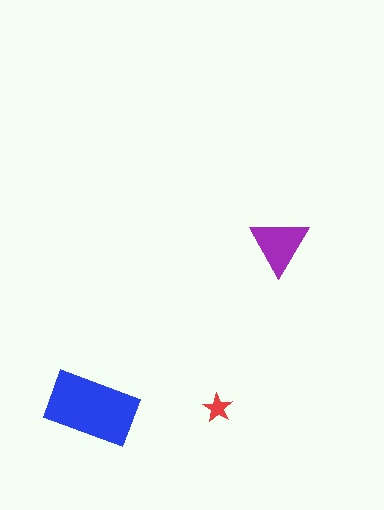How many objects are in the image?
There are 3 objects in the image.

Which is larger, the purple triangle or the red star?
The purple triangle.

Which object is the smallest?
The red star.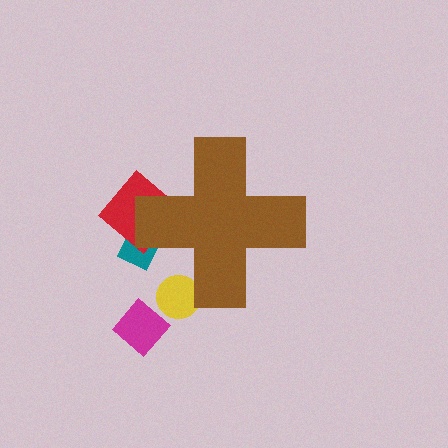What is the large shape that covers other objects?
A brown cross.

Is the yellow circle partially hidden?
Yes, the yellow circle is partially hidden behind the brown cross.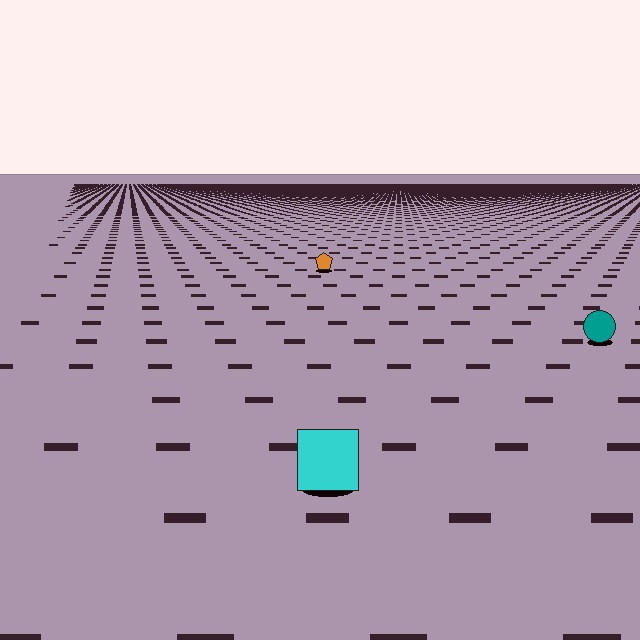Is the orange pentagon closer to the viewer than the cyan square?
No. The cyan square is closer — you can tell from the texture gradient: the ground texture is coarser near it.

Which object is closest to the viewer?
The cyan square is closest. The texture marks near it are larger and more spread out.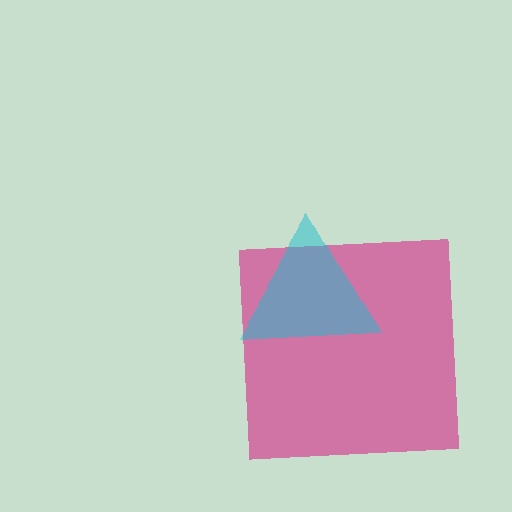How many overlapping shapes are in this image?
There are 2 overlapping shapes in the image.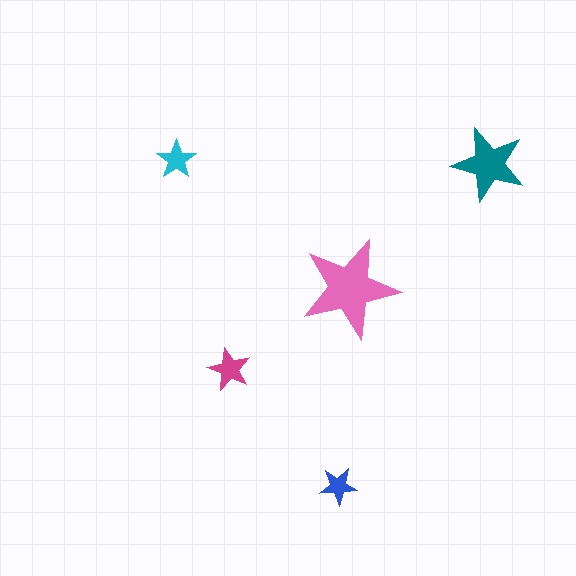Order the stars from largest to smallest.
the pink one, the teal one, the magenta one, the cyan one, the blue one.